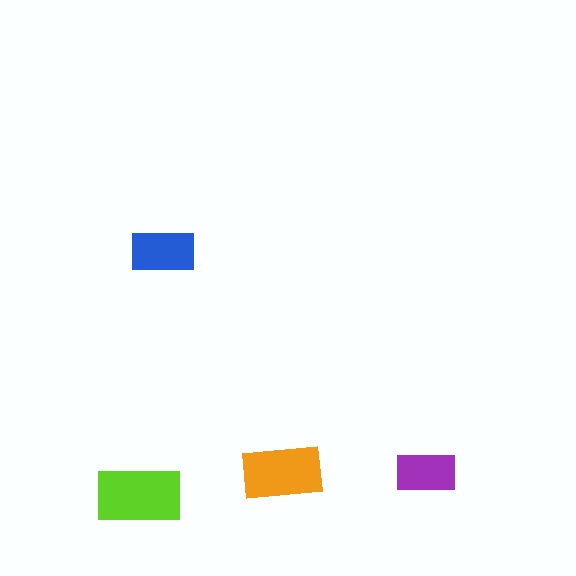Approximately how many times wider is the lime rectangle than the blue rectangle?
About 1.5 times wider.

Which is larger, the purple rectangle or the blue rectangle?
The blue one.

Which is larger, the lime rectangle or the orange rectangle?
The lime one.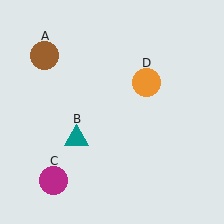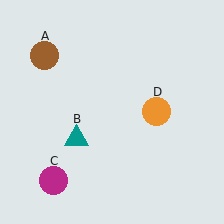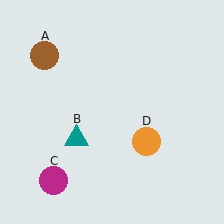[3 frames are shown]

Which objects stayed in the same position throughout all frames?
Brown circle (object A) and teal triangle (object B) and magenta circle (object C) remained stationary.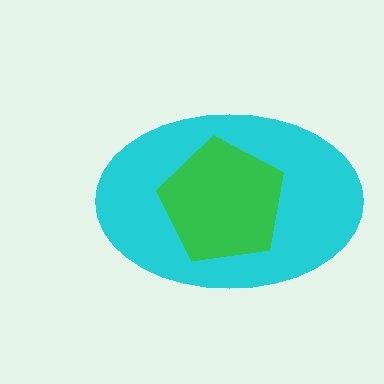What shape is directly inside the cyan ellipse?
The green pentagon.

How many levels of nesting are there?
2.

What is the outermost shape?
The cyan ellipse.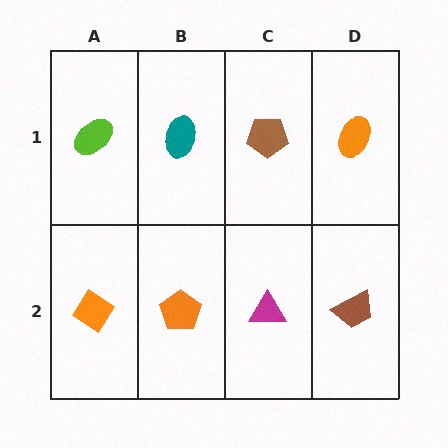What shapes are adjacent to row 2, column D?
An orange ellipse (row 1, column D), a magenta triangle (row 2, column C).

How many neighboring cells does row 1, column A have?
2.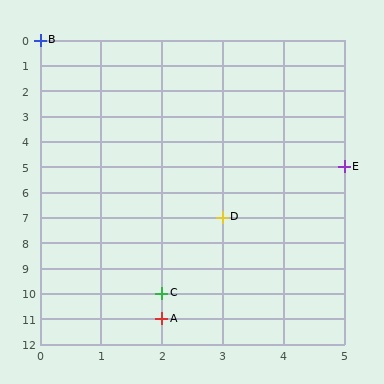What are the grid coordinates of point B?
Point B is at grid coordinates (0, 0).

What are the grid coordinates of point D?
Point D is at grid coordinates (3, 7).